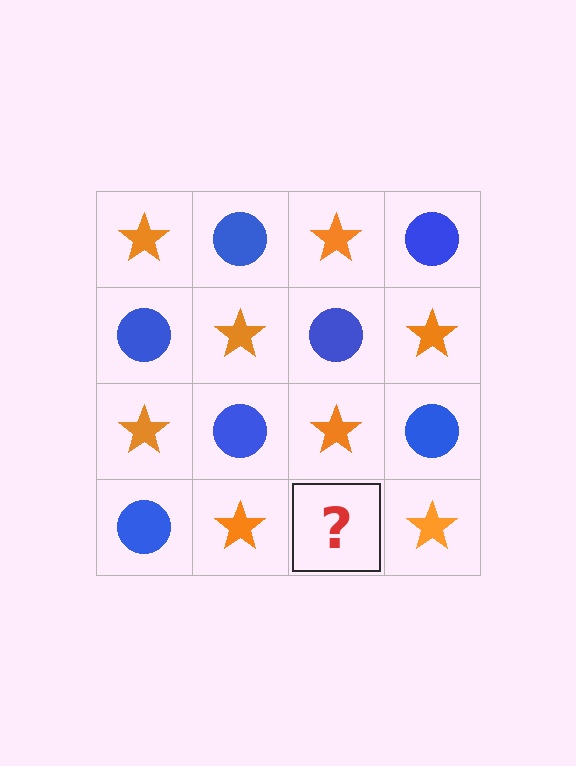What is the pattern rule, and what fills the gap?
The rule is that it alternates orange star and blue circle in a checkerboard pattern. The gap should be filled with a blue circle.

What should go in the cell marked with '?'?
The missing cell should contain a blue circle.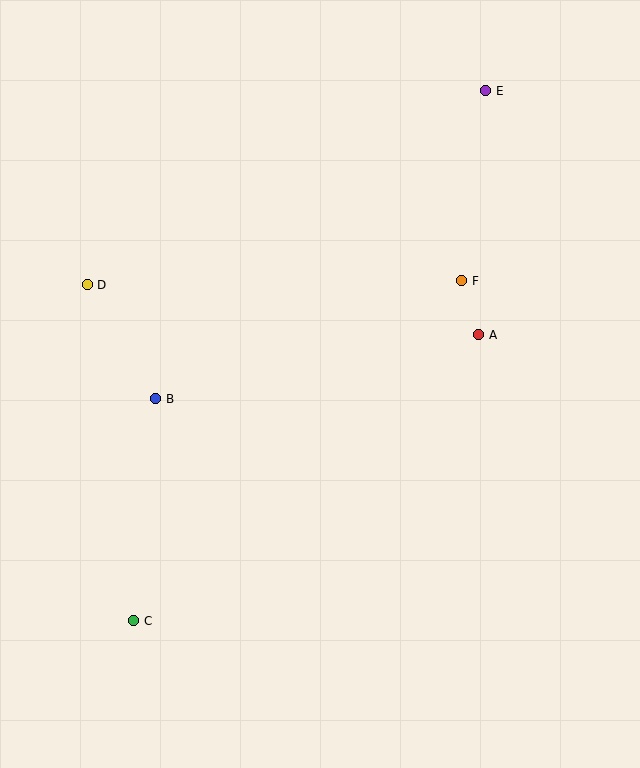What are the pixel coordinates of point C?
Point C is at (134, 621).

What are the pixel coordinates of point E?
Point E is at (486, 91).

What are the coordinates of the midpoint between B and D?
The midpoint between B and D is at (122, 342).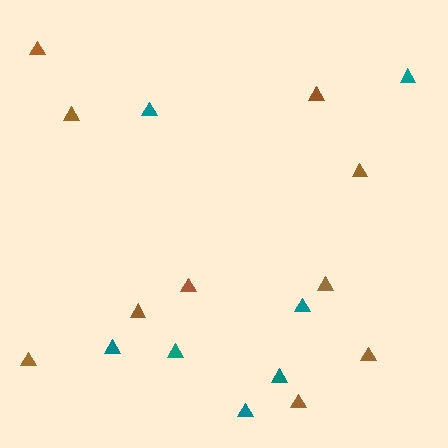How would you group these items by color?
There are 2 groups: one group of brown triangles (10) and one group of teal triangles (7).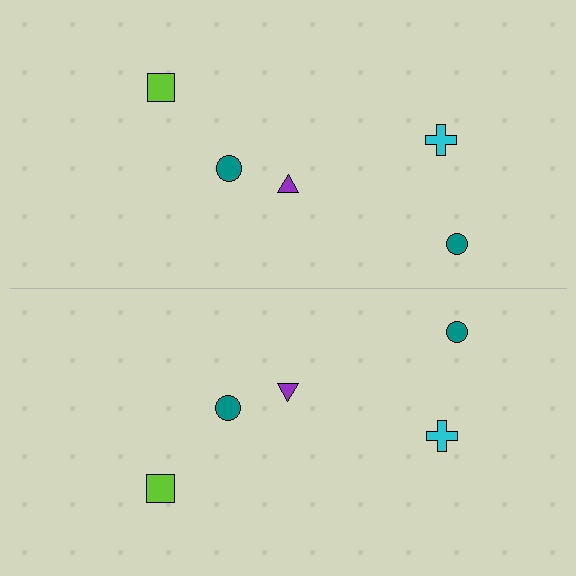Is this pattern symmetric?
Yes, this pattern has bilateral (reflection) symmetry.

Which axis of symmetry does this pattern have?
The pattern has a horizontal axis of symmetry running through the center of the image.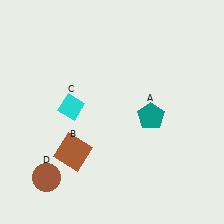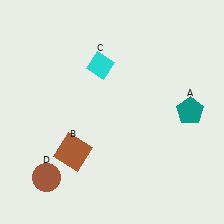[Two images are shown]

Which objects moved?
The objects that moved are: the teal pentagon (A), the cyan diamond (C).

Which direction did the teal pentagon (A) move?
The teal pentagon (A) moved right.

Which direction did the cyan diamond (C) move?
The cyan diamond (C) moved up.